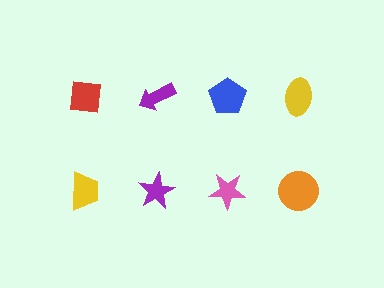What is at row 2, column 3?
A pink star.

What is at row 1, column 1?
A red square.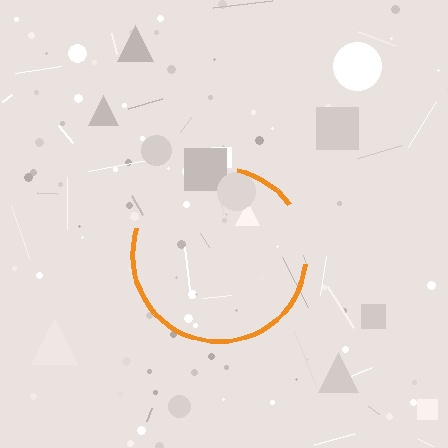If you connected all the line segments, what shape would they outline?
They would outline a circle.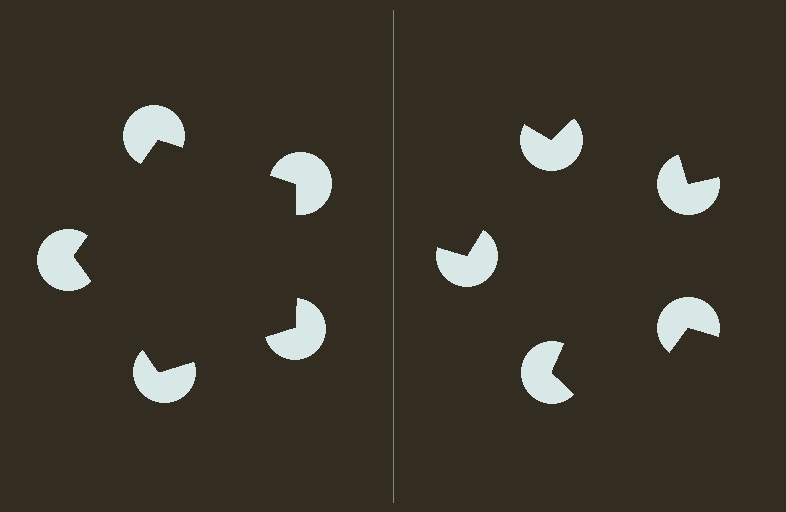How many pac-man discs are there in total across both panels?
10 — 5 on each side.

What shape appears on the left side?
An illusory pentagon.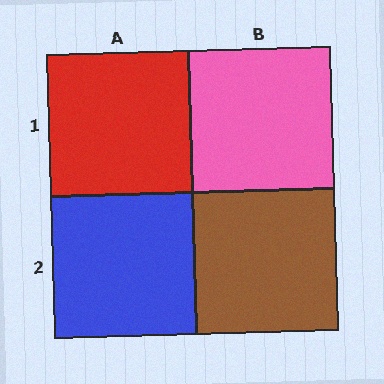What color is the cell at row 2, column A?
Blue.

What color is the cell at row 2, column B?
Brown.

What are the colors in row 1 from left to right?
Red, pink.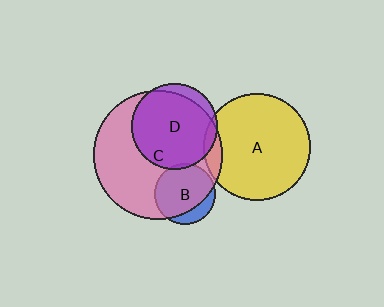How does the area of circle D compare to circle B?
Approximately 2.0 times.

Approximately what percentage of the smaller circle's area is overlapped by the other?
Approximately 5%.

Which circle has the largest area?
Circle C (pink).